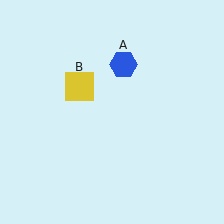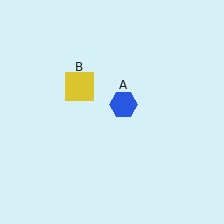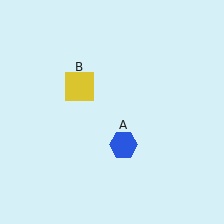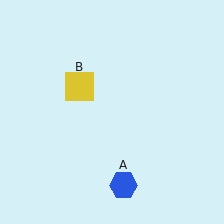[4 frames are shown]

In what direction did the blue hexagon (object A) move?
The blue hexagon (object A) moved down.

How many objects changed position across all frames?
1 object changed position: blue hexagon (object A).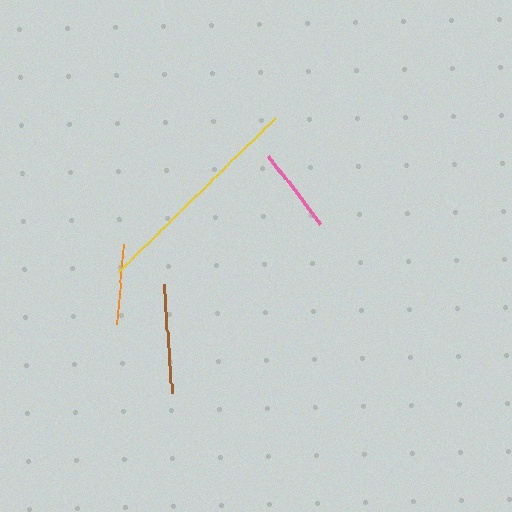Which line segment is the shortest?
The orange line is the shortest at approximately 81 pixels.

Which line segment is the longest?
The yellow line is the longest at approximately 220 pixels.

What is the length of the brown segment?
The brown segment is approximately 109 pixels long.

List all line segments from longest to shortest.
From longest to shortest: yellow, brown, pink, orange.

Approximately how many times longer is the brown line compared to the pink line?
The brown line is approximately 1.3 times the length of the pink line.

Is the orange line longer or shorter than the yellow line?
The yellow line is longer than the orange line.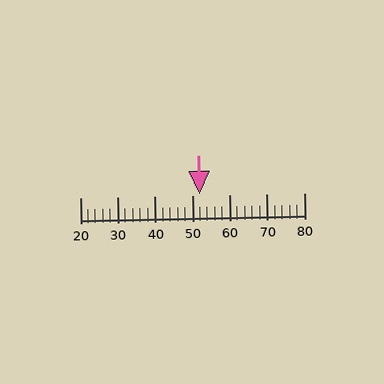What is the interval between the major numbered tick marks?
The major tick marks are spaced 10 units apart.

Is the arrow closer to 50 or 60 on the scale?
The arrow is closer to 50.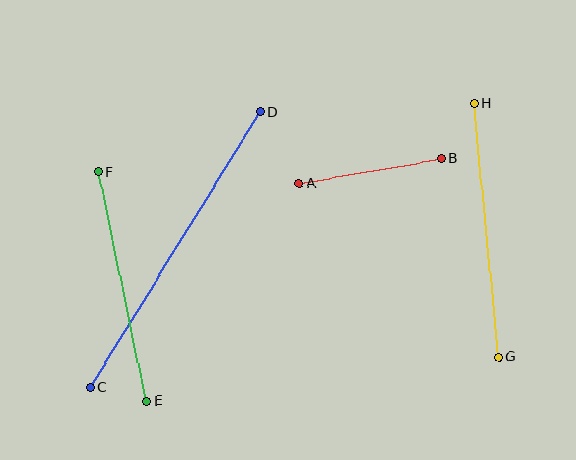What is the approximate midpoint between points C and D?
The midpoint is at approximately (175, 250) pixels.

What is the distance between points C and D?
The distance is approximately 324 pixels.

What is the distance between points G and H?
The distance is approximately 255 pixels.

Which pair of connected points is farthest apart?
Points C and D are farthest apart.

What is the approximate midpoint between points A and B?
The midpoint is at approximately (370, 171) pixels.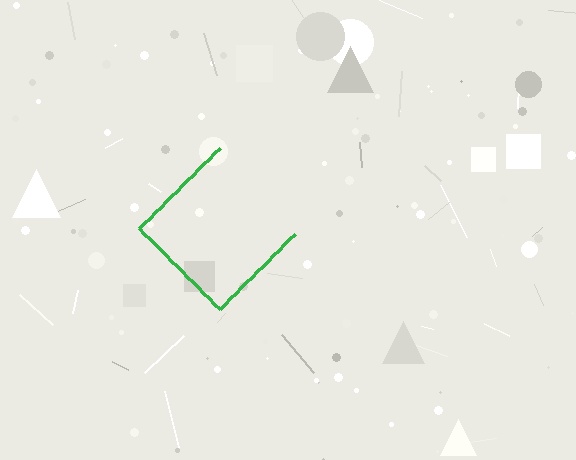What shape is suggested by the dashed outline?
The dashed outline suggests a diamond.